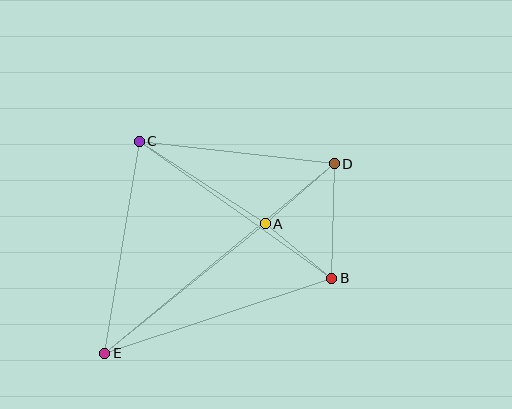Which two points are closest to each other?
Points A and B are closest to each other.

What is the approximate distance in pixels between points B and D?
The distance between B and D is approximately 115 pixels.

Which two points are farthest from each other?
Points D and E are farthest from each other.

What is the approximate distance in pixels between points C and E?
The distance between C and E is approximately 215 pixels.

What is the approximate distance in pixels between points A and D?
The distance between A and D is approximately 91 pixels.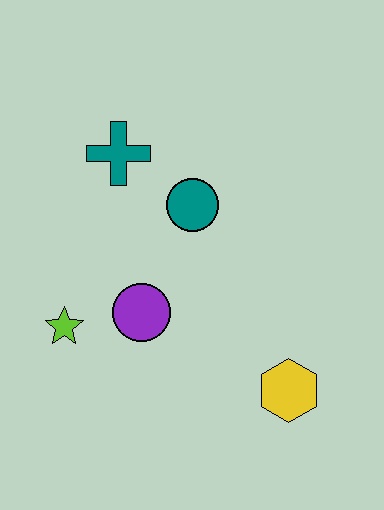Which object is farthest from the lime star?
The yellow hexagon is farthest from the lime star.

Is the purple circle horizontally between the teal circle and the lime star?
Yes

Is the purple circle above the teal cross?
No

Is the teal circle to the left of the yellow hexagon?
Yes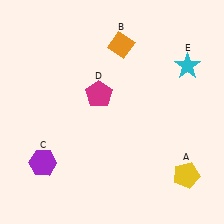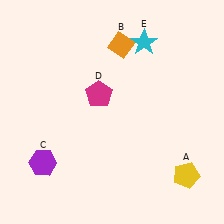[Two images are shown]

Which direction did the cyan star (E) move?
The cyan star (E) moved left.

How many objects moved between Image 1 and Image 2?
1 object moved between the two images.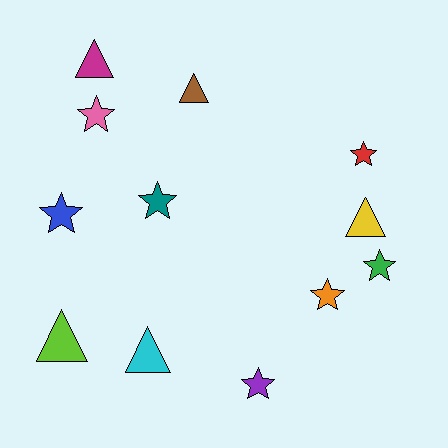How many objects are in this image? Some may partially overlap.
There are 12 objects.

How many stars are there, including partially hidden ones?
There are 7 stars.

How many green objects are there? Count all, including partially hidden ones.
There is 1 green object.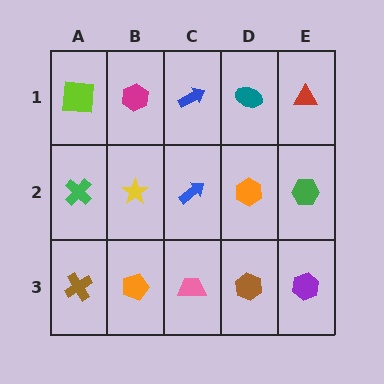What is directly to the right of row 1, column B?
A blue arrow.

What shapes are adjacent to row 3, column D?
An orange hexagon (row 2, column D), a pink trapezoid (row 3, column C), a purple hexagon (row 3, column E).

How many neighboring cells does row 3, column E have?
2.